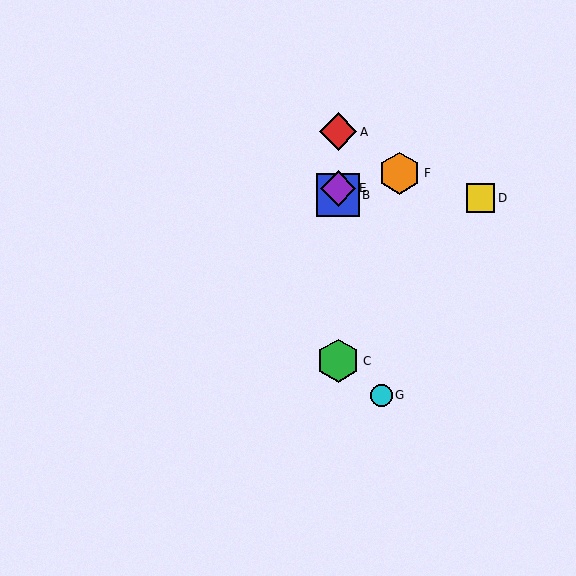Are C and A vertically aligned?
Yes, both are at x≈338.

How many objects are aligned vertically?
4 objects (A, B, C, E) are aligned vertically.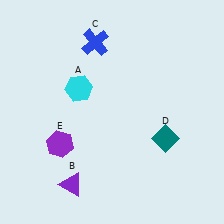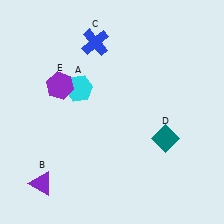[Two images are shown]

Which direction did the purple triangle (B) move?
The purple triangle (B) moved left.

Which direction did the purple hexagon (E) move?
The purple hexagon (E) moved up.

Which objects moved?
The objects that moved are: the purple triangle (B), the purple hexagon (E).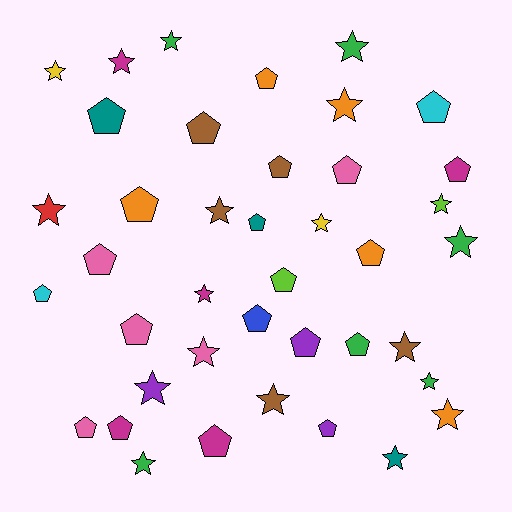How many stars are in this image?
There are 19 stars.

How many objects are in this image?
There are 40 objects.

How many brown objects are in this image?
There are 5 brown objects.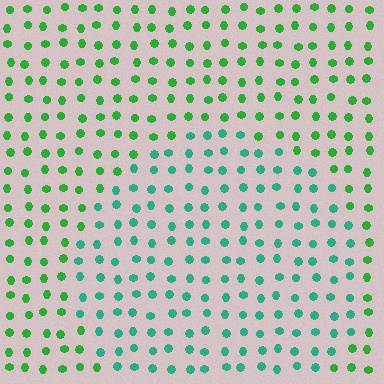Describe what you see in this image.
The image is filled with small green elements in a uniform arrangement. A circle-shaped region is visible where the elements are tinted to a slightly different hue, forming a subtle color boundary.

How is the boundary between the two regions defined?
The boundary is defined purely by a slight shift in hue (about 40 degrees). Spacing, size, and orientation are identical on both sides.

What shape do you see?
I see a circle.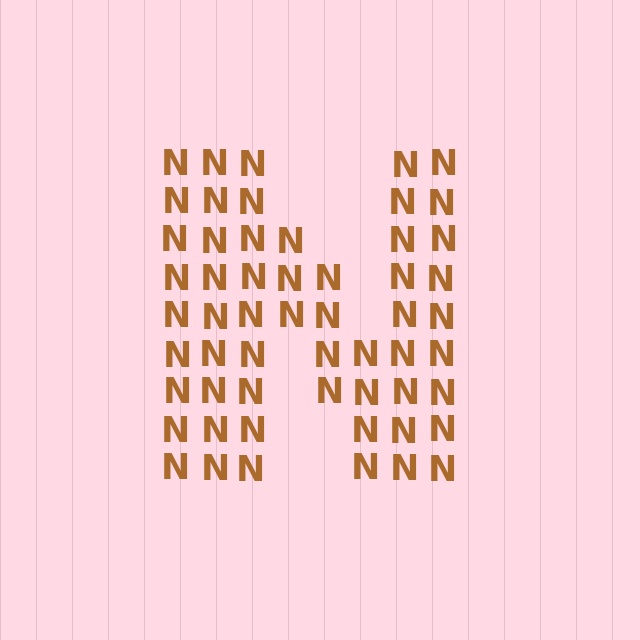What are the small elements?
The small elements are letter N's.